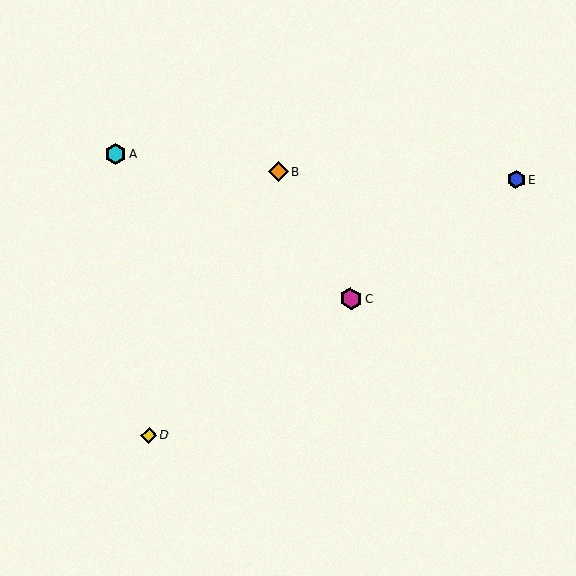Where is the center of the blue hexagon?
The center of the blue hexagon is at (516, 180).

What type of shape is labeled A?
Shape A is a cyan hexagon.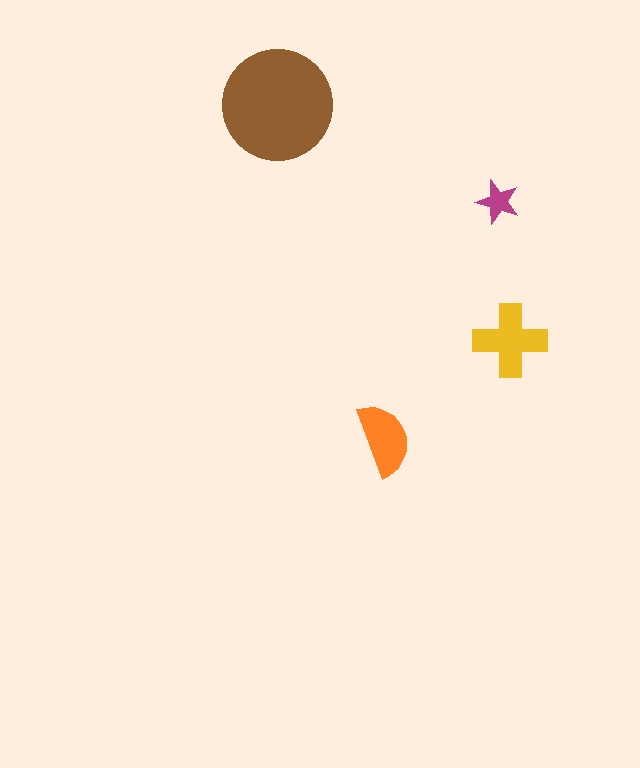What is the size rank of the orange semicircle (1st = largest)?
3rd.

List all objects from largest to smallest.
The brown circle, the yellow cross, the orange semicircle, the magenta star.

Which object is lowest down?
The orange semicircle is bottommost.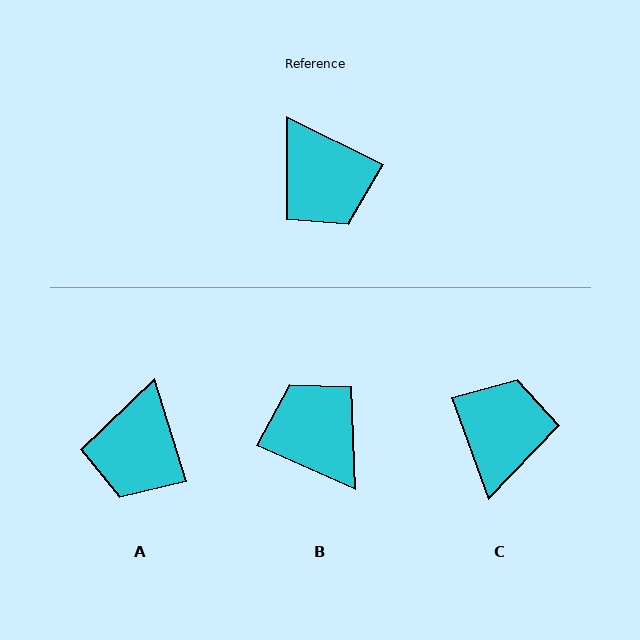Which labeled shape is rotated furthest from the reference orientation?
B, about 178 degrees away.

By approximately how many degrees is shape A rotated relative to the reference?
Approximately 46 degrees clockwise.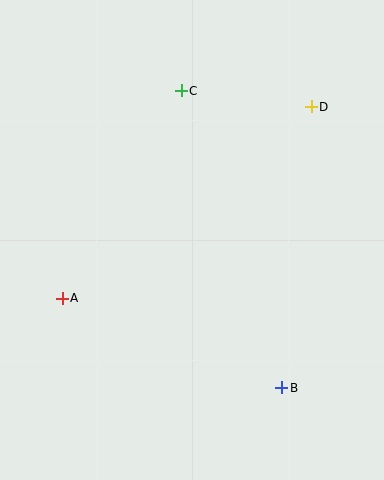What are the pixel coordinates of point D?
Point D is at (311, 107).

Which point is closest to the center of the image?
Point A at (62, 298) is closest to the center.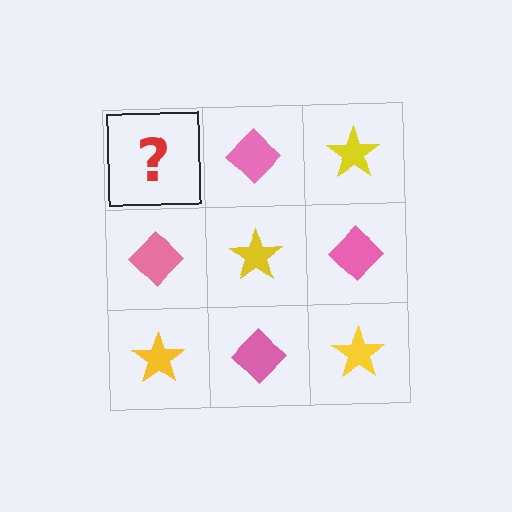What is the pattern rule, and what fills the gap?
The rule is that it alternates yellow star and pink diamond in a checkerboard pattern. The gap should be filled with a yellow star.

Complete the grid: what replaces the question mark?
The question mark should be replaced with a yellow star.